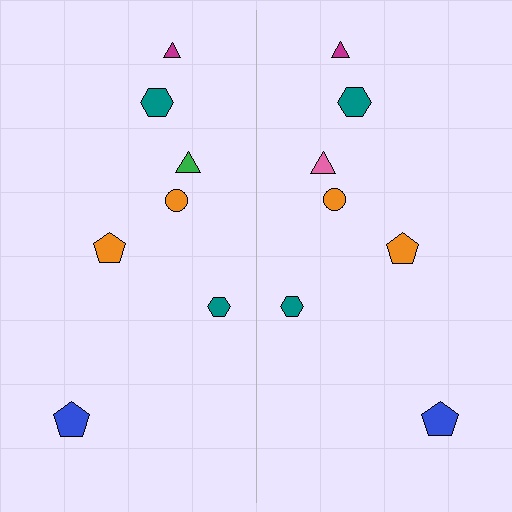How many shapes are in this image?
There are 14 shapes in this image.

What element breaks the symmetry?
The pink triangle on the right side breaks the symmetry — its mirror counterpart is green.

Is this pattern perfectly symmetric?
No, the pattern is not perfectly symmetric. The pink triangle on the right side breaks the symmetry — its mirror counterpart is green.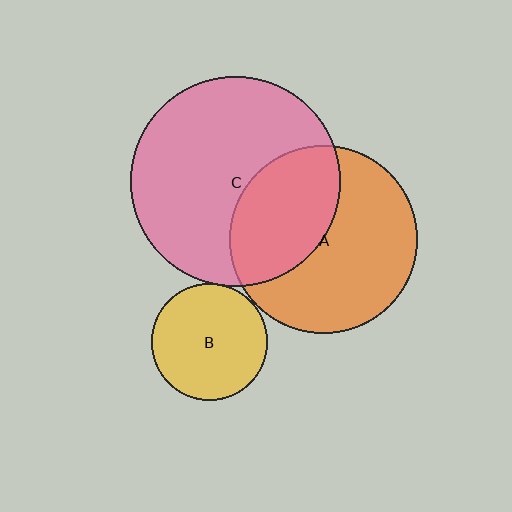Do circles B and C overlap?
Yes.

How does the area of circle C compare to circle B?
Approximately 3.3 times.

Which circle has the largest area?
Circle C (pink).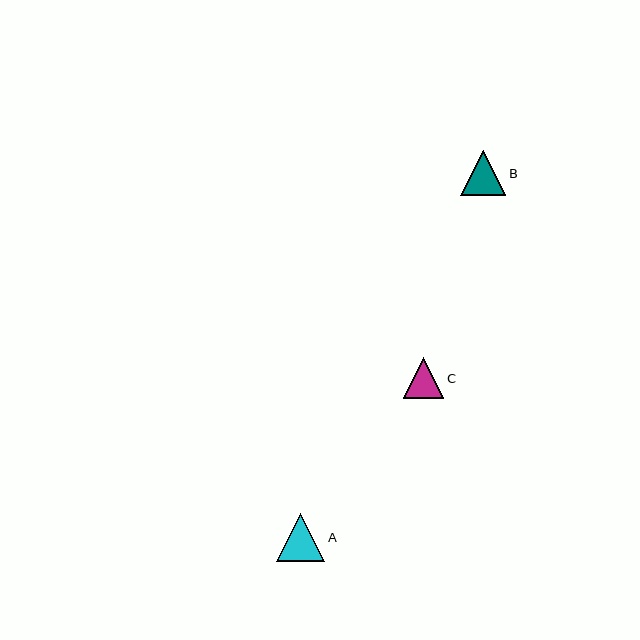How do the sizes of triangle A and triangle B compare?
Triangle A and triangle B are approximately the same size.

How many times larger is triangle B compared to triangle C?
Triangle B is approximately 1.1 times the size of triangle C.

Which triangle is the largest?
Triangle A is the largest with a size of approximately 48 pixels.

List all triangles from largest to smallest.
From largest to smallest: A, B, C.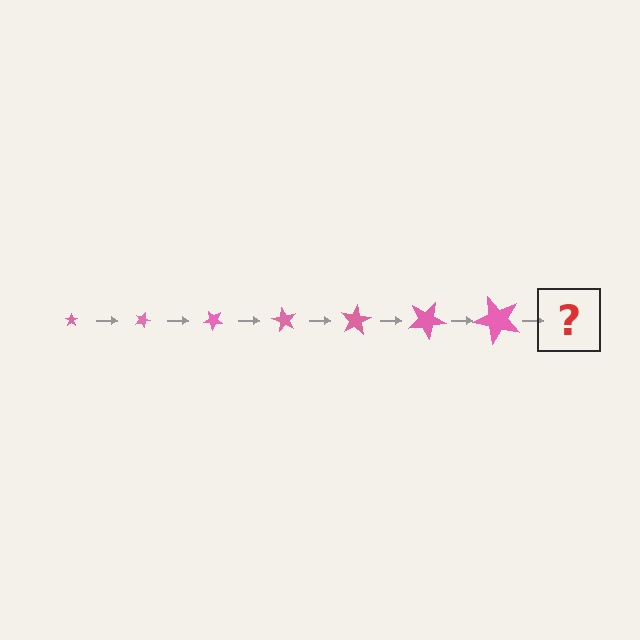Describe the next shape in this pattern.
It should be a star, larger than the previous one and rotated 140 degrees from the start.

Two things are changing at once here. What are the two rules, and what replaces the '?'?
The two rules are that the star grows larger each step and it rotates 20 degrees each step. The '?' should be a star, larger than the previous one and rotated 140 degrees from the start.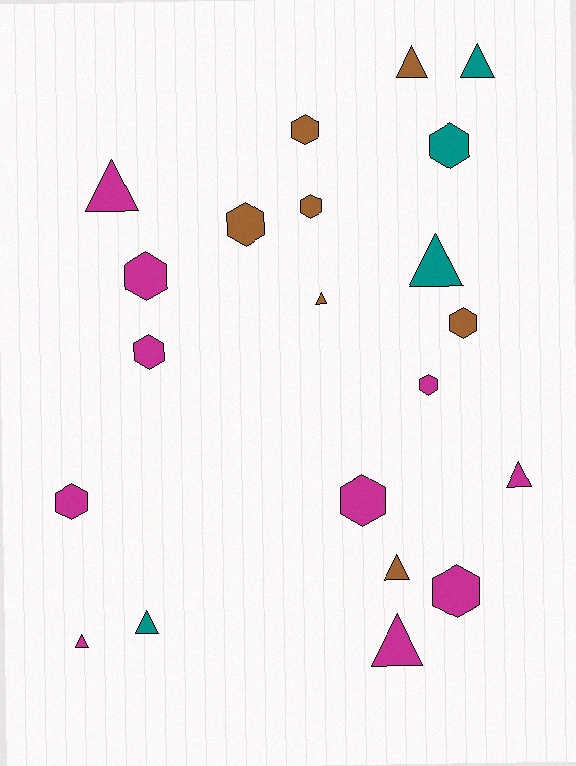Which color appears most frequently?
Magenta, with 10 objects.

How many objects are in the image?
There are 21 objects.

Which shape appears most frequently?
Hexagon, with 11 objects.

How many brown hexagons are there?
There are 4 brown hexagons.